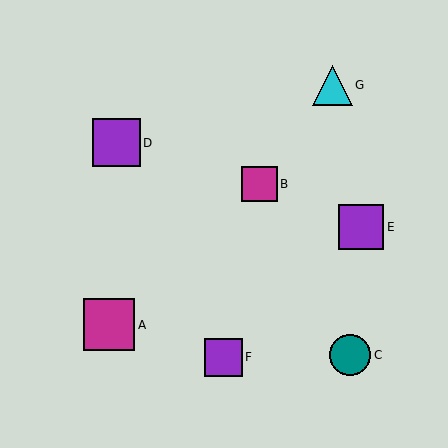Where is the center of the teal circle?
The center of the teal circle is at (350, 355).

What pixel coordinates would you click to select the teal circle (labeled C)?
Click at (350, 355) to select the teal circle C.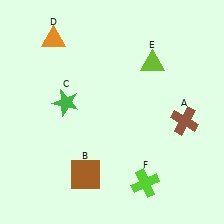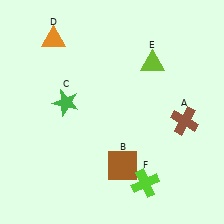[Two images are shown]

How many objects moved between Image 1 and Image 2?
1 object moved between the two images.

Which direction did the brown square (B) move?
The brown square (B) moved right.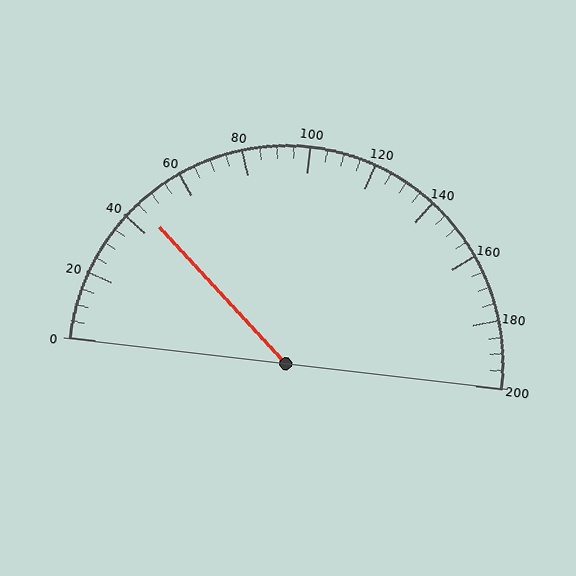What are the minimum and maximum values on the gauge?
The gauge ranges from 0 to 200.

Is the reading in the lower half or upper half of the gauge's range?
The reading is in the lower half of the range (0 to 200).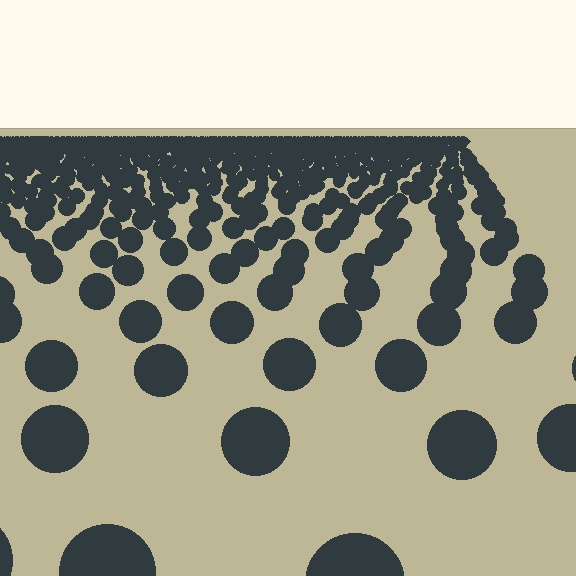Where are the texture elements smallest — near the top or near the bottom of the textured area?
Near the top.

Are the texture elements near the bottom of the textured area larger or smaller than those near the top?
Larger. Near the bottom, elements are closer to the viewer and appear at a bigger on-screen size.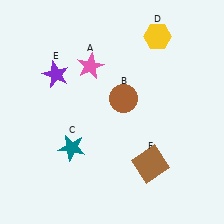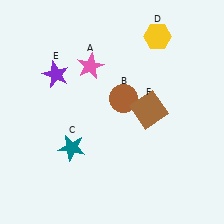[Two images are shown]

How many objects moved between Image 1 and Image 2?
1 object moved between the two images.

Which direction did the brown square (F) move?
The brown square (F) moved up.